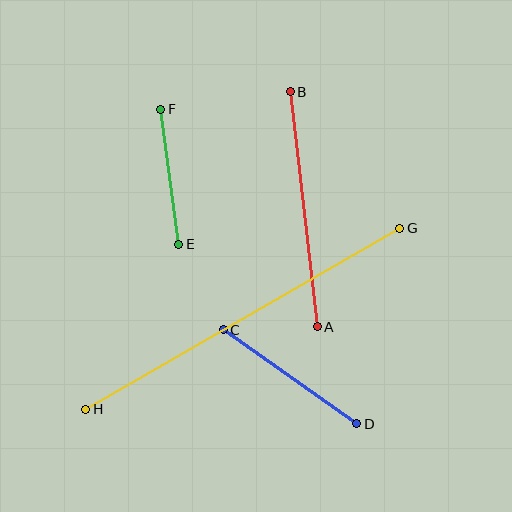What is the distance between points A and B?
The distance is approximately 237 pixels.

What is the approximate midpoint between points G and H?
The midpoint is at approximately (243, 319) pixels.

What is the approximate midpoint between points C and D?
The midpoint is at approximately (290, 377) pixels.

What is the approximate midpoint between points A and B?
The midpoint is at approximately (304, 209) pixels.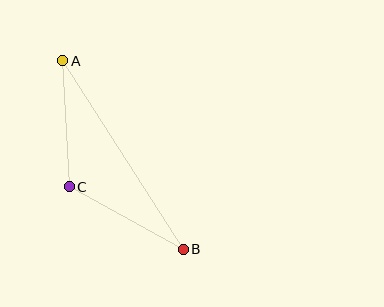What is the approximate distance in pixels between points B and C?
The distance between B and C is approximately 130 pixels.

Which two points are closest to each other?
Points A and C are closest to each other.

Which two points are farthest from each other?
Points A and B are farthest from each other.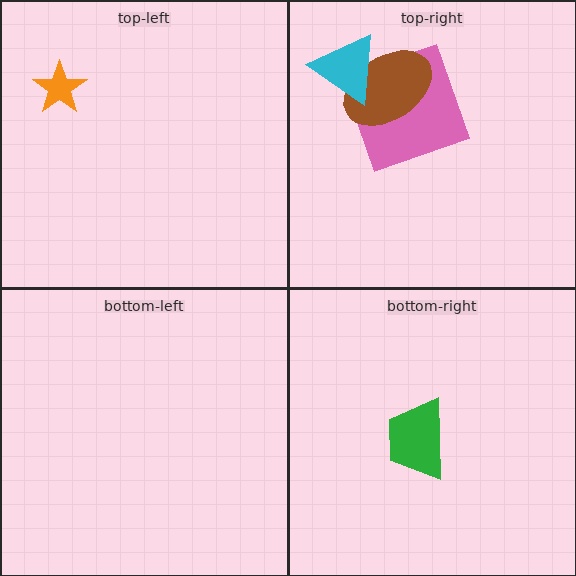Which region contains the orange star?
The top-left region.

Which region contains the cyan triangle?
The top-right region.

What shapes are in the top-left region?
The orange star.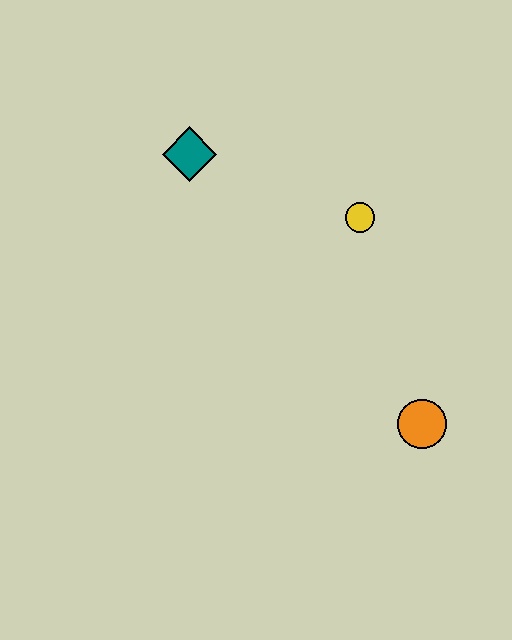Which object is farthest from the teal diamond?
The orange circle is farthest from the teal diamond.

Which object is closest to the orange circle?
The yellow circle is closest to the orange circle.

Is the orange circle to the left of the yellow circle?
No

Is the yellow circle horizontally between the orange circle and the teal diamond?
Yes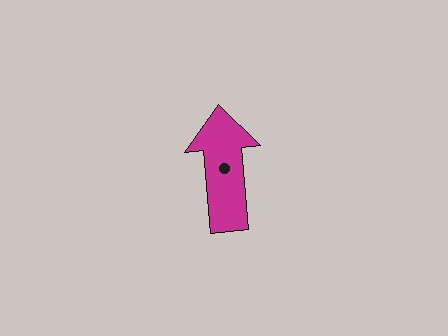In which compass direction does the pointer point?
North.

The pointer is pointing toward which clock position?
Roughly 12 o'clock.